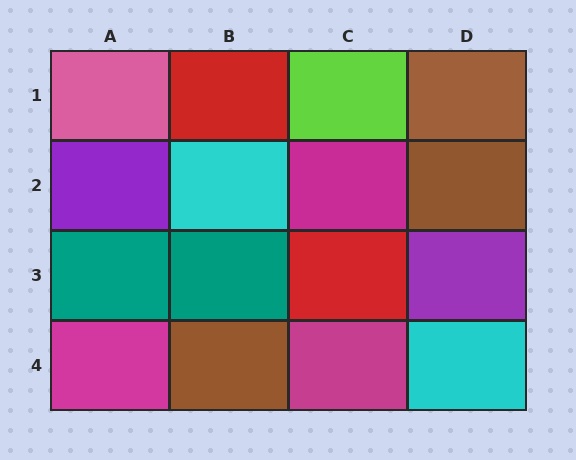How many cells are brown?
3 cells are brown.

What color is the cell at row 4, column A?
Magenta.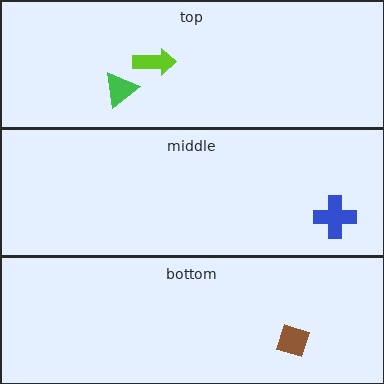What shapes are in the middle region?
The blue cross.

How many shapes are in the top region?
2.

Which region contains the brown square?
The bottom region.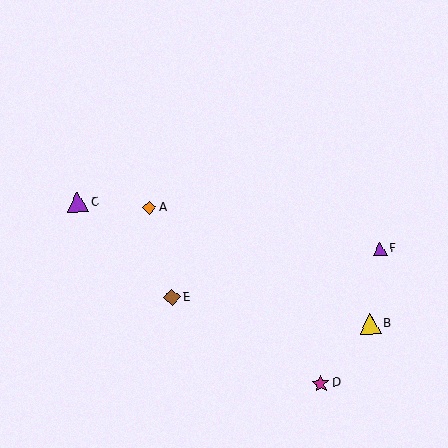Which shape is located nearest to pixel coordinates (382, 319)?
The yellow triangle (labeled B) at (370, 323) is nearest to that location.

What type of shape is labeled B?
Shape B is a yellow triangle.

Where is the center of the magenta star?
The center of the magenta star is at (321, 384).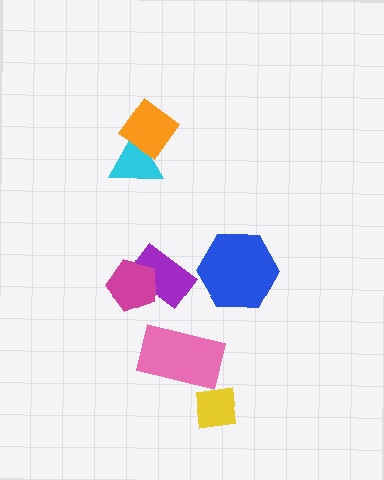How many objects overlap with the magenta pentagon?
1 object overlaps with the magenta pentagon.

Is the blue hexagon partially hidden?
No, no other shape covers it.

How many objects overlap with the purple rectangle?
1 object overlaps with the purple rectangle.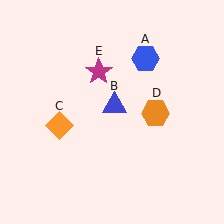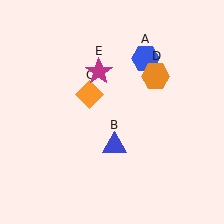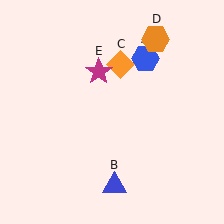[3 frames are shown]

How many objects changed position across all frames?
3 objects changed position: blue triangle (object B), orange diamond (object C), orange hexagon (object D).